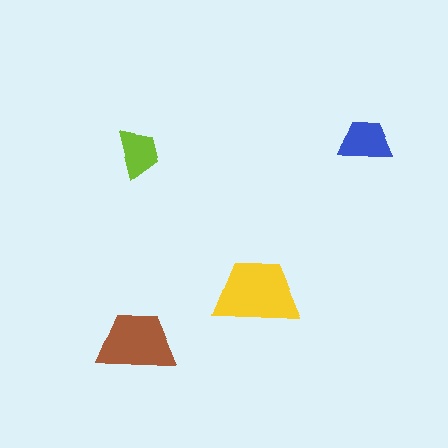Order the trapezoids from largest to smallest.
the yellow one, the brown one, the blue one, the lime one.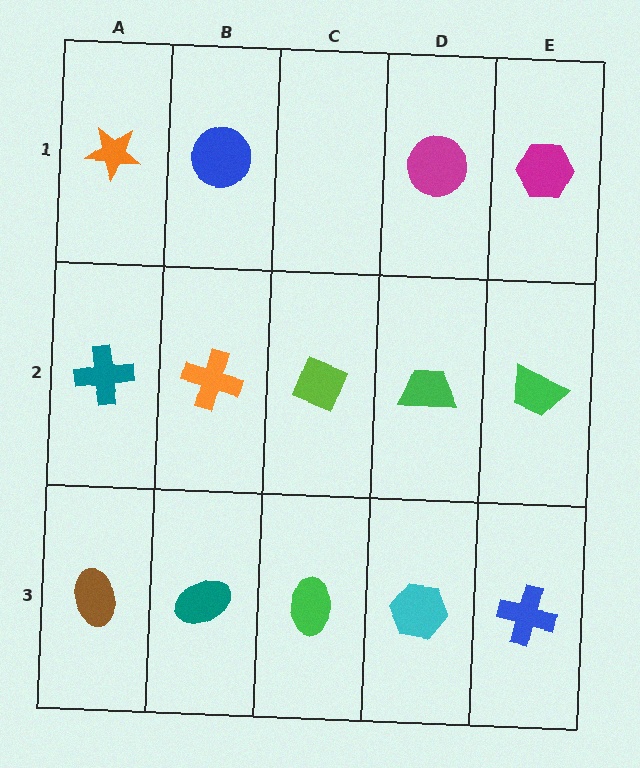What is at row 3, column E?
A blue cross.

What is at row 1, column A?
An orange star.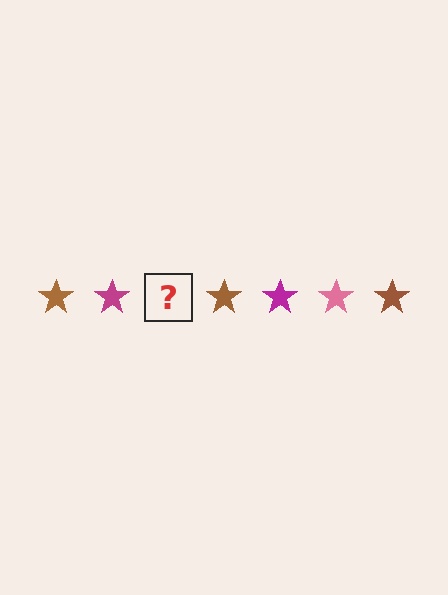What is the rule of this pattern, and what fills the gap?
The rule is that the pattern cycles through brown, magenta, pink stars. The gap should be filled with a pink star.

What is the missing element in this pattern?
The missing element is a pink star.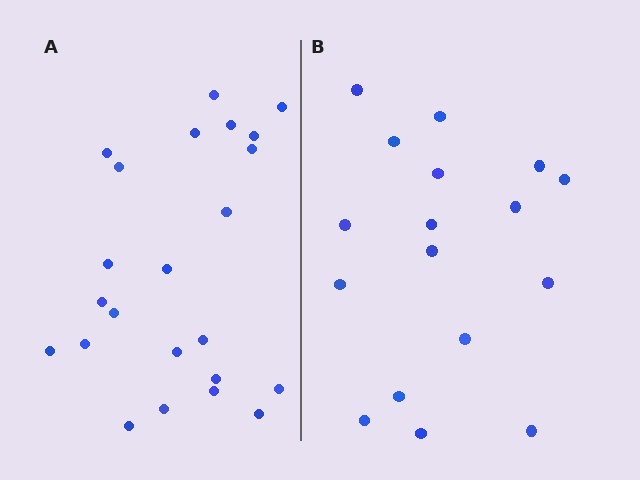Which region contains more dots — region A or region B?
Region A (the left region) has more dots.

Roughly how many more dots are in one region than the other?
Region A has about 6 more dots than region B.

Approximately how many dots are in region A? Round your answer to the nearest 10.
About 20 dots. (The exact count is 23, which rounds to 20.)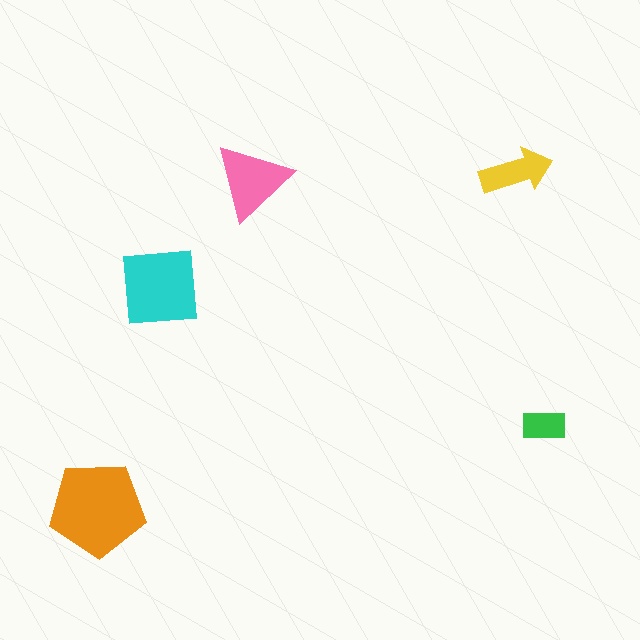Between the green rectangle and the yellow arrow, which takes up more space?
The yellow arrow.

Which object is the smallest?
The green rectangle.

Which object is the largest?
The orange pentagon.